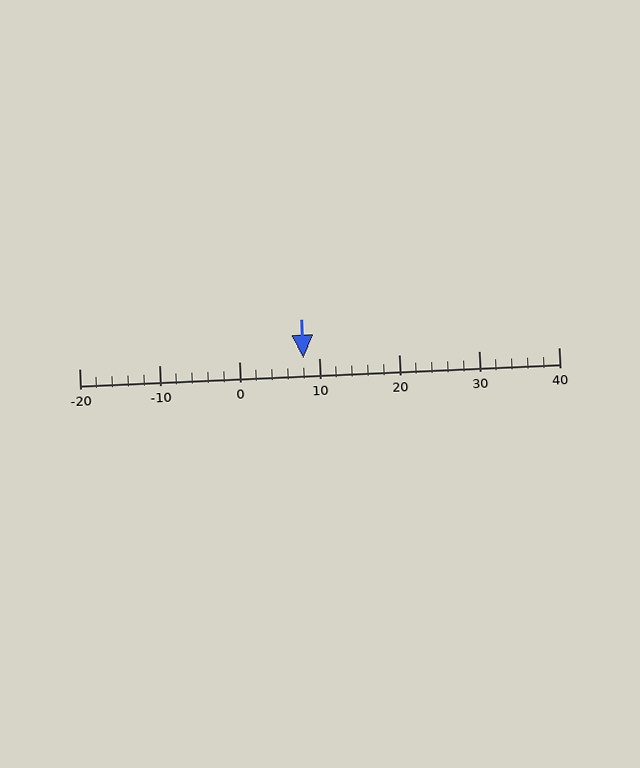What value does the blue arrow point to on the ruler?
The blue arrow points to approximately 8.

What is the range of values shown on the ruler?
The ruler shows values from -20 to 40.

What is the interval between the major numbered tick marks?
The major tick marks are spaced 10 units apart.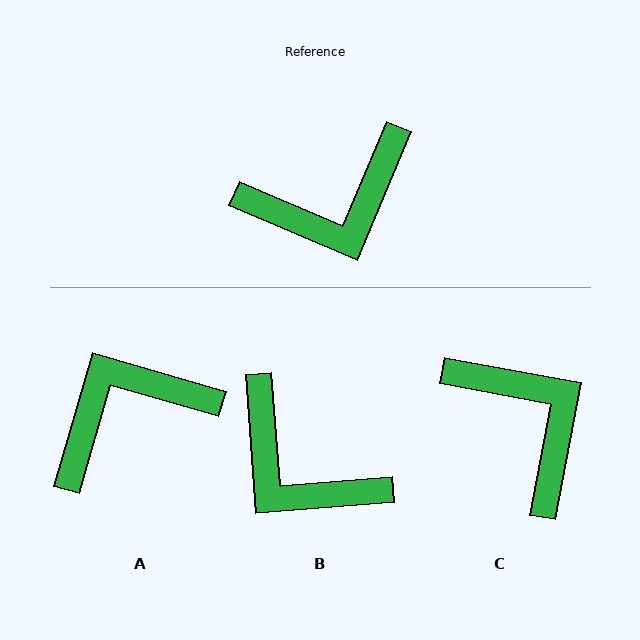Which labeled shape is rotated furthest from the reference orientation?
A, about 173 degrees away.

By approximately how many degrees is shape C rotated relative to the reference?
Approximately 102 degrees counter-clockwise.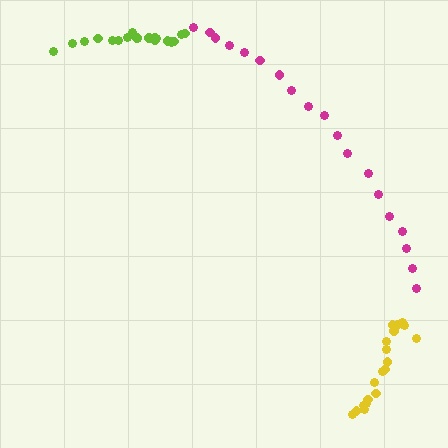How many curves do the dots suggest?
There are 3 distinct paths.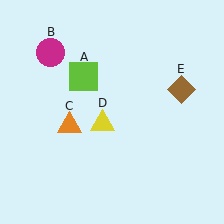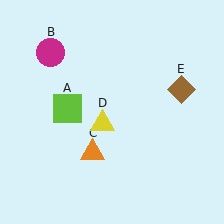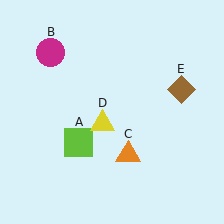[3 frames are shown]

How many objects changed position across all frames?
2 objects changed position: lime square (object A), orange triangle (object C).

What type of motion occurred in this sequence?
The lime square (object A), orange triangle (object C) rotated counterclockwise around the center of the scene.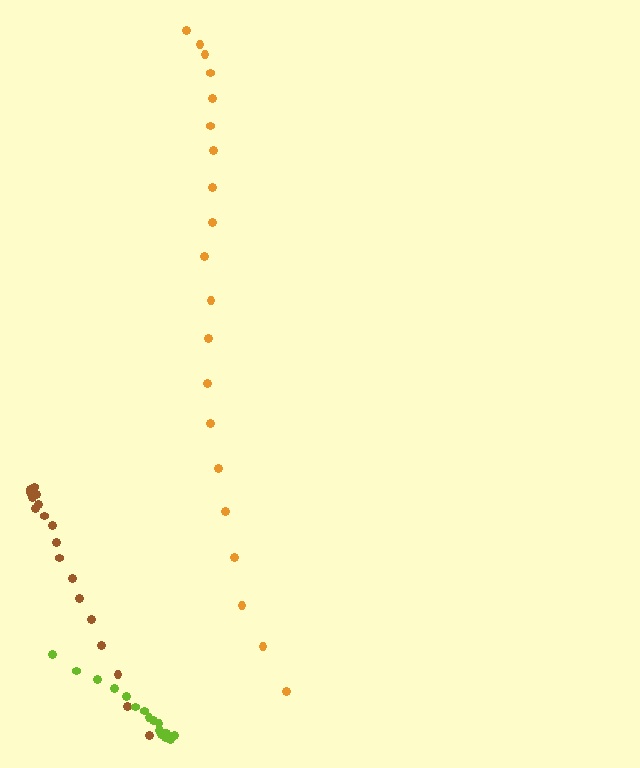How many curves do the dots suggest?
There are 3 distinct paths.